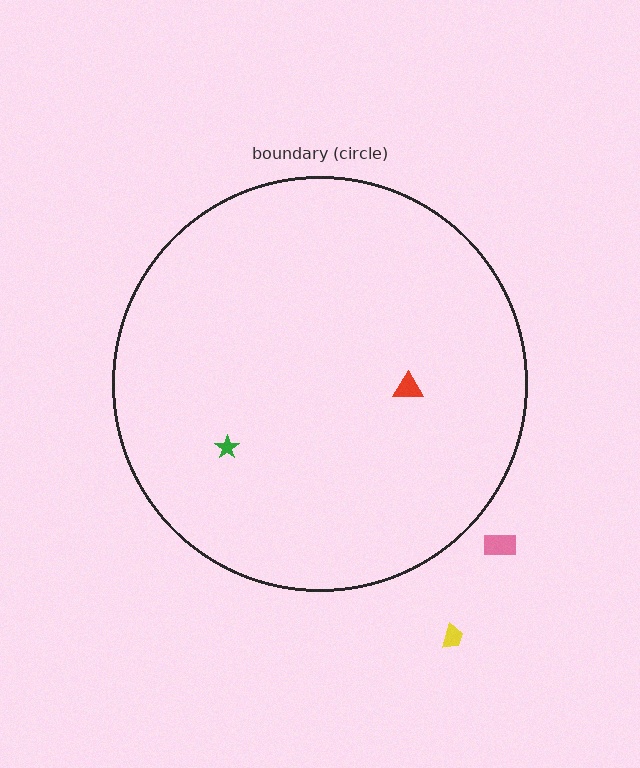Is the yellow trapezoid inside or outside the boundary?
Outside.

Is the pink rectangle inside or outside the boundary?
Outside.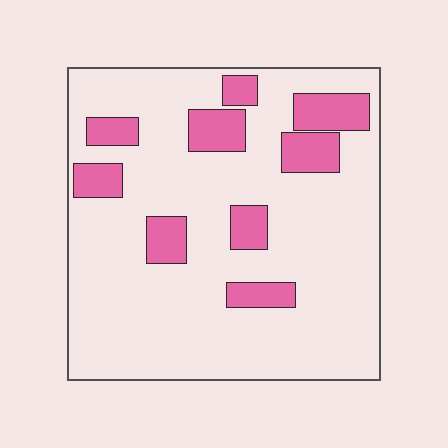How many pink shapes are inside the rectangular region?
9.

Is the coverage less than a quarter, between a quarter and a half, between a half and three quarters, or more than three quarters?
Less than a quarter.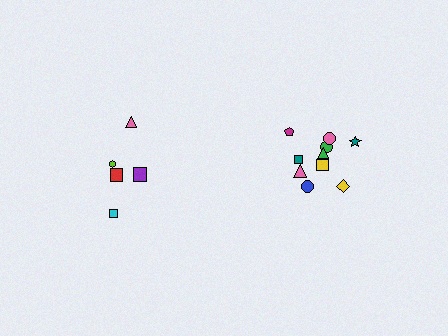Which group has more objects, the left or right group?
The right group.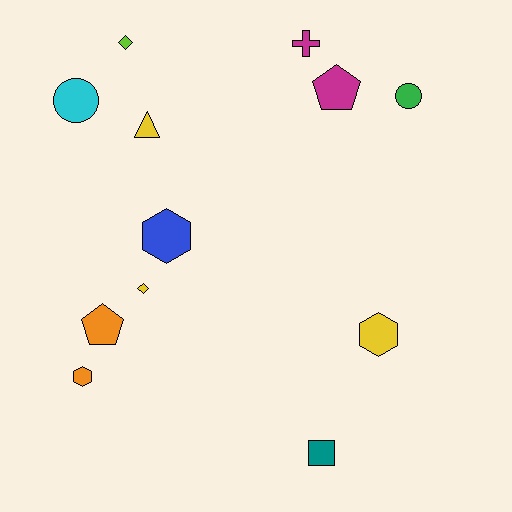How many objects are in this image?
There are 12 objects.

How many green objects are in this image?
There is 1 green object.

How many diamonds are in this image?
There are 2 diamonds.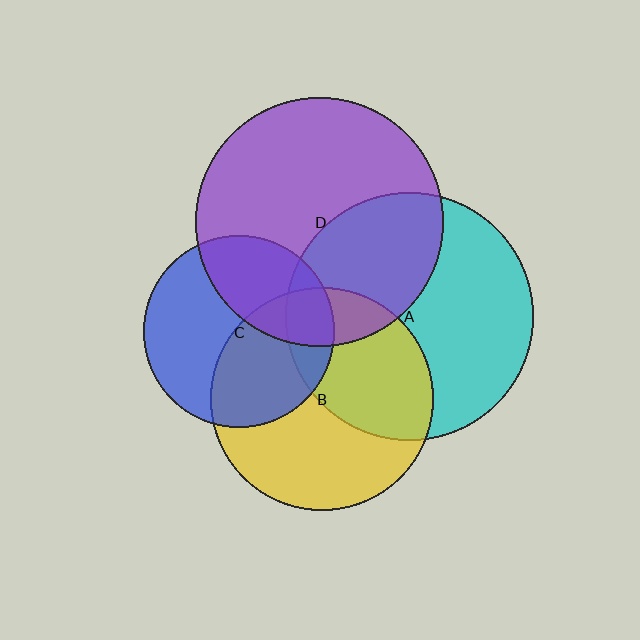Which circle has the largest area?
Circle D (purple).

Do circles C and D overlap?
Yes.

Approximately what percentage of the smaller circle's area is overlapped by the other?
Approximately 35%.